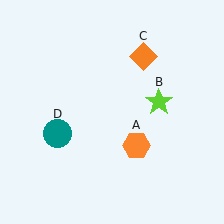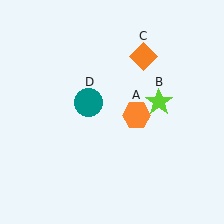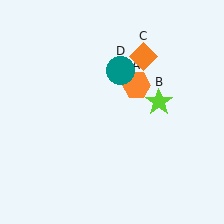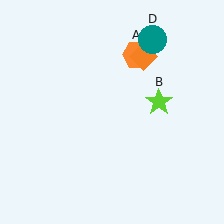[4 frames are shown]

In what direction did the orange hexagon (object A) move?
The orange hexagon (object A) moved up.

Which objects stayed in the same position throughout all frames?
Lime star (object B) and orange diamond (object C) remained stationary.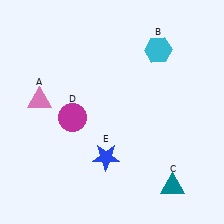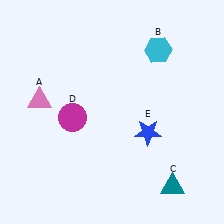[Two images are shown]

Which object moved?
The blue star (E) moved right.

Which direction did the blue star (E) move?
The blue star (E) moved right.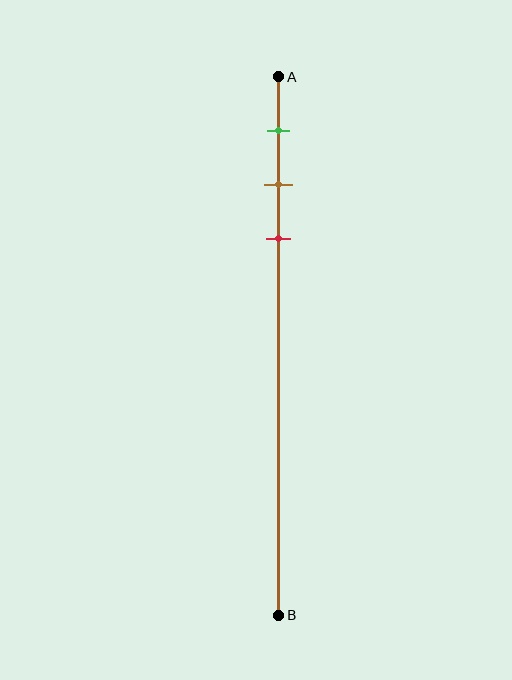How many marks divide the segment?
There are 3 marks dividing the segment.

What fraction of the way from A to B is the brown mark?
The brown mark is approximately 20% (0.2) of the way from A to B.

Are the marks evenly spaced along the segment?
Yes, the marks are approximately evenly spaced.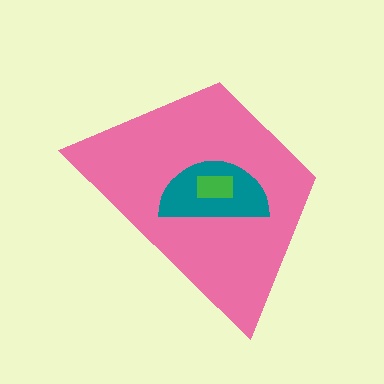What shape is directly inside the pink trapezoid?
The teal semicircle.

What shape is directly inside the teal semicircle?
The green rectangle.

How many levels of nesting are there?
3.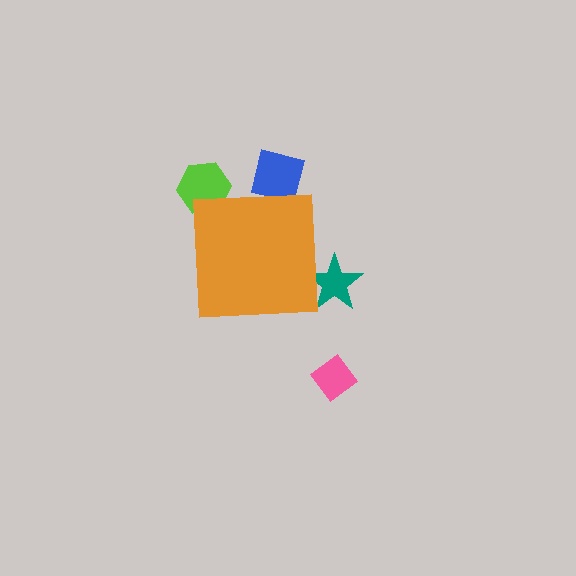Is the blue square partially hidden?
Yes, the blue square is partially hidden behind the orange square.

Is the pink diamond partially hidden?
No, the pink diamond is fully visible.